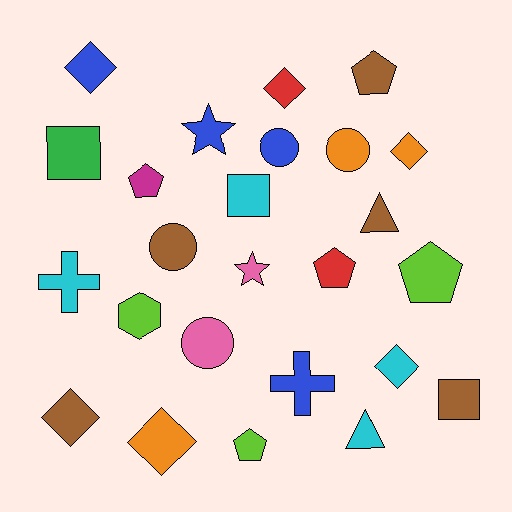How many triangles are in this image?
There are 2 triangles.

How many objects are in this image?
There are 25 objects.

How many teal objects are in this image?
There are no teal objects.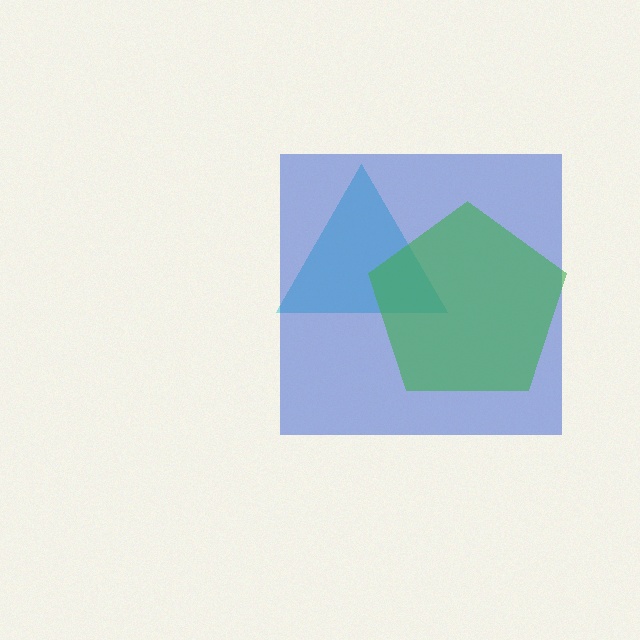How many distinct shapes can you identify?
There are 3 distinct shapes: a cyan triangle, a blue square, a green pentagon.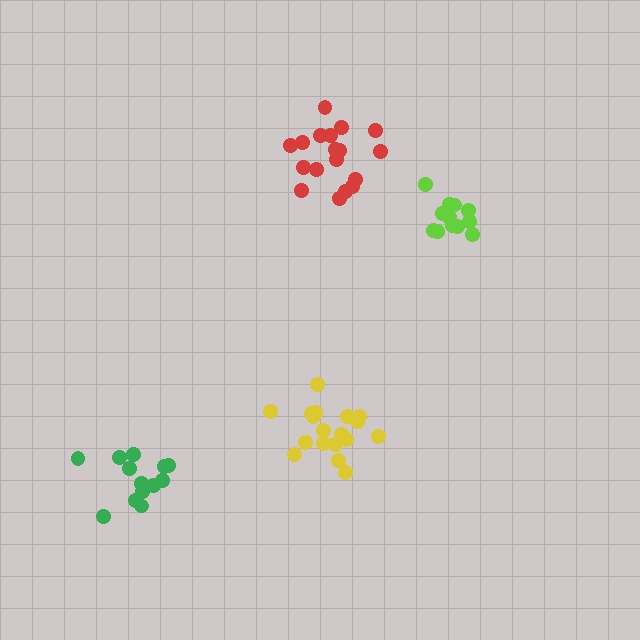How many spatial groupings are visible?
There are 4 spatial groupings.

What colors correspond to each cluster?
The clusters are colored: red, yellow, lime, green.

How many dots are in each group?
Group 1: 18 dots, Group 2: 18 dots, Group 3: 12 dots, Group 4: 13 dots (61 total).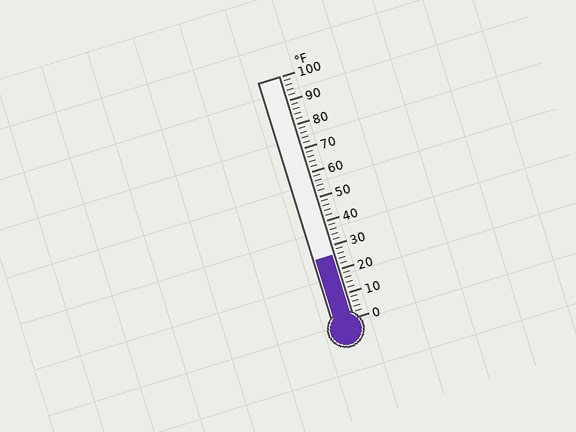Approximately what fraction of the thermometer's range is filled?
The thermometer is filled to approximately 25% of its range.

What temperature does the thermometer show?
The thermometer shows approximately 26°F.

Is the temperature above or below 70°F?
The temperature is below 70°F.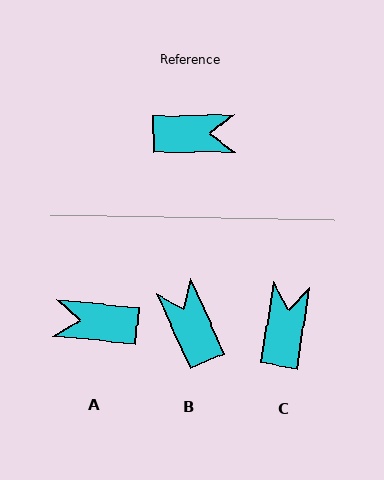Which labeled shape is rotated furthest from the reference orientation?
A, about 174 degrees away.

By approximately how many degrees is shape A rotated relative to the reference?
Approximately 174 degrees counter-clockwise.